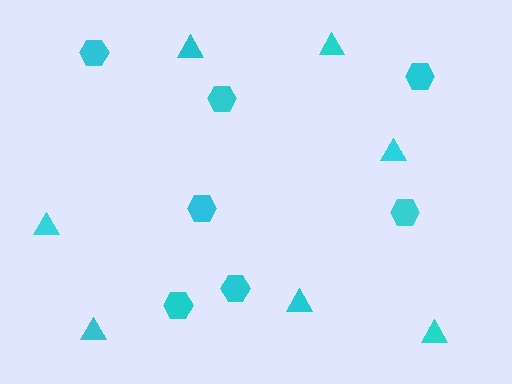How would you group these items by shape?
There are 2 groups: one group of triangles (7) and one group of hexagons (7).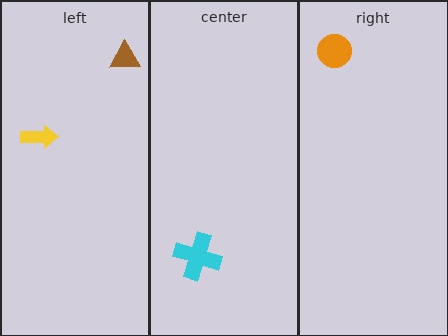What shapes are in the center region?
The cyan cross.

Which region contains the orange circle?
The right region.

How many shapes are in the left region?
2.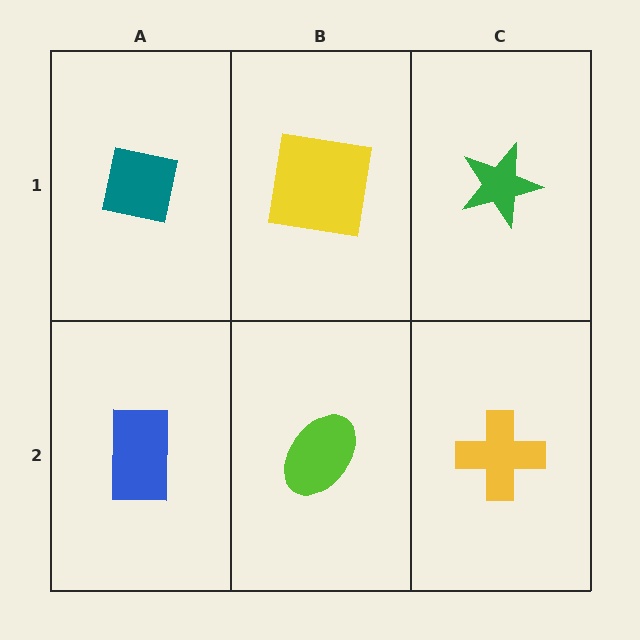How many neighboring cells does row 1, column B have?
3.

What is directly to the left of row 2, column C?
A lime ellipse.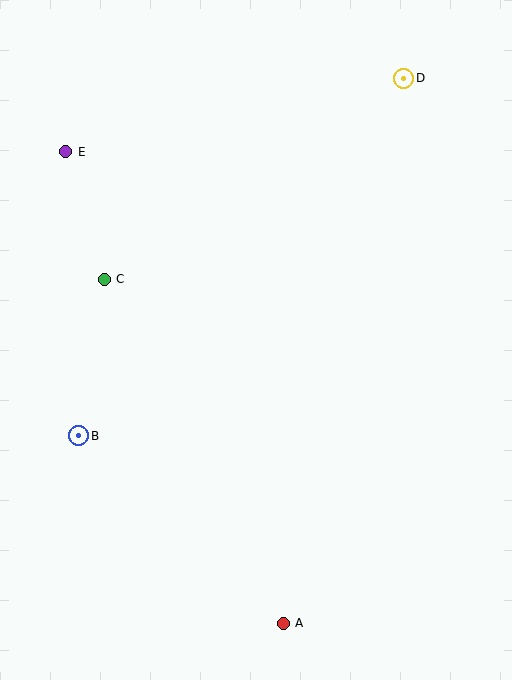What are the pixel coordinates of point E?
Point E is at (66, 152).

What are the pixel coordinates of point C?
Point C is at (104, 279).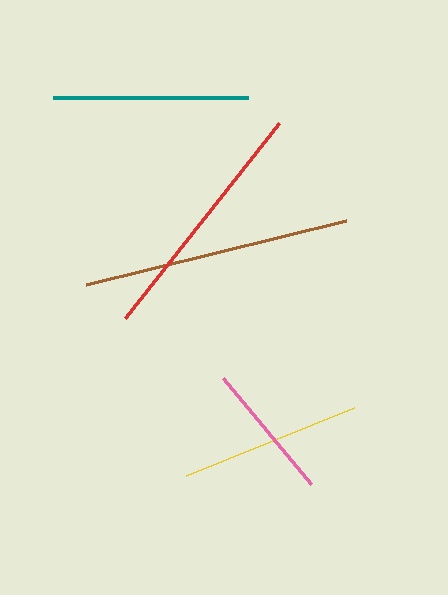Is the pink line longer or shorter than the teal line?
The teal line is longer than the pink line.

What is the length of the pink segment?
The pink segment is approximately 138 pixels long.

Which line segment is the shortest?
The pink line is the shortest at approximately 138 pixels.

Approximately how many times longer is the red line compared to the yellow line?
The red line is approximately 1.4 times the length of the yellow line.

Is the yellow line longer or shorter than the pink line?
The yellow line is longer than the pink line.